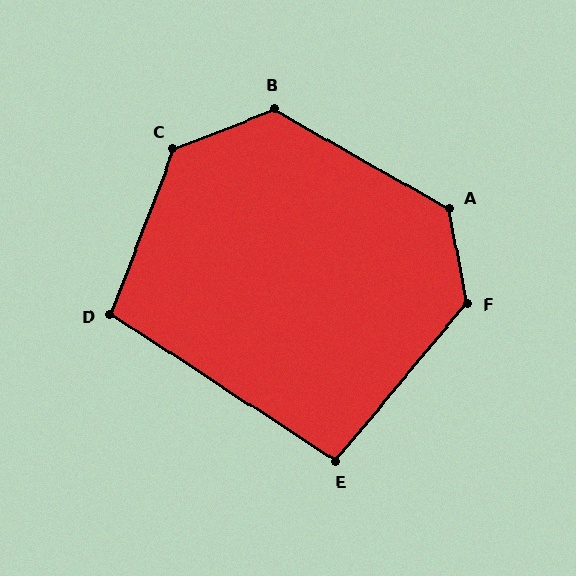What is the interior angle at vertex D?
Approximately 102 degrees (obtuse).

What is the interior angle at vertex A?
Approximately 130 degrees (obtuse).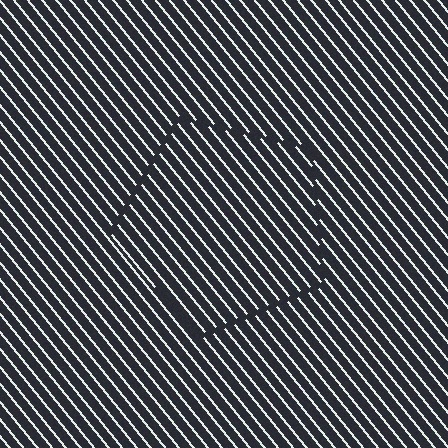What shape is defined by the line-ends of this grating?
An illusory pentagon. The interior of the shape contains the same grating, shifted by half a period — the contour is defined by the phase discontinuity where line-ends from the inner and outer gratings abut.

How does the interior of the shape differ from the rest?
The interior of the shape contains the same grating, shifted by half a period — the contour is defined by the phase discontinuity where line-ends from the inner and outer gratings abut.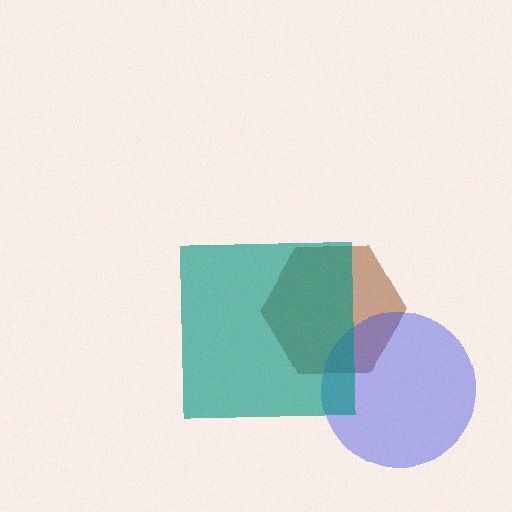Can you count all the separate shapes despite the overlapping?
Yes, there are 3 separate shapes.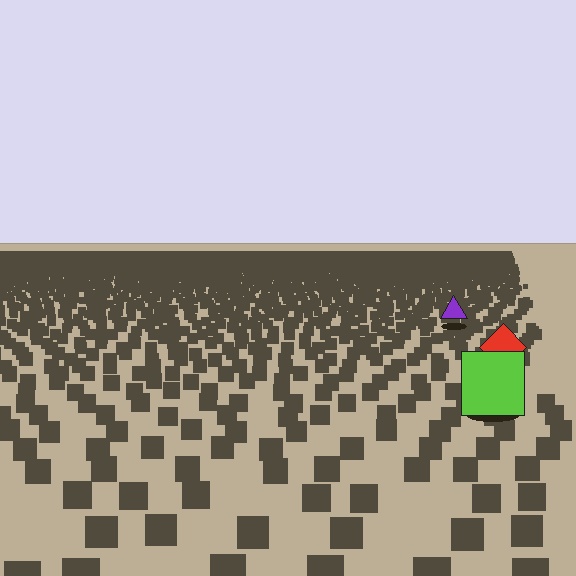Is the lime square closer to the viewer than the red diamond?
Yes. The lime square is closer — you can tell from the texture gradient: the ground texture is coarser near it.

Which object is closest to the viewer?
The lime square is closest. The texture marks near it are larger and more spread out.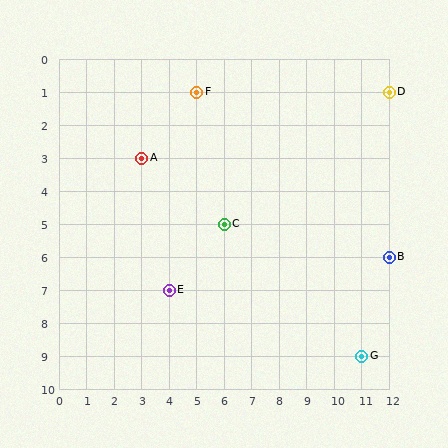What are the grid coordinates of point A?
Point A is at grid coordinates (3, 3).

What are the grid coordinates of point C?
Point C is at grid coordinates (6, 5).